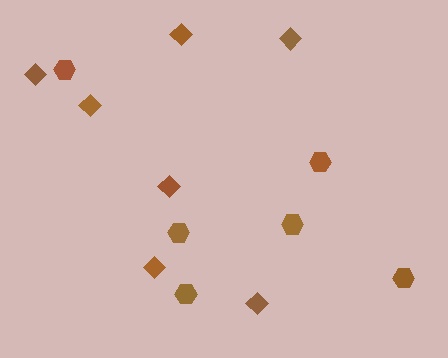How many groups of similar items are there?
There are 2 groups: one group of diamonds (7) and one group of hexagons (6).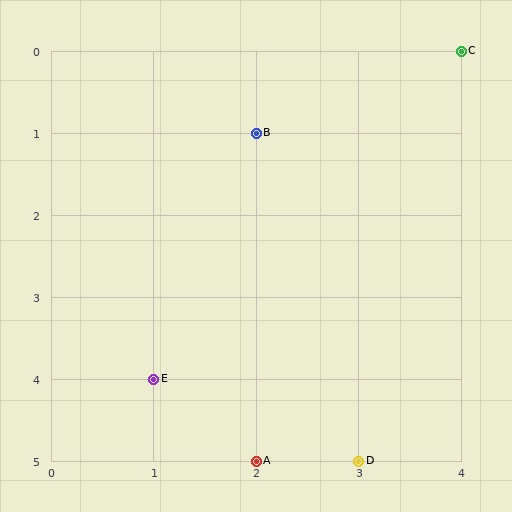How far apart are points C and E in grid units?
Points C and E are 3 columns and 4 rows apart (about 5.0 grid units diagonally).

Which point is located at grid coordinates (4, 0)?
Point C is at (4, 0).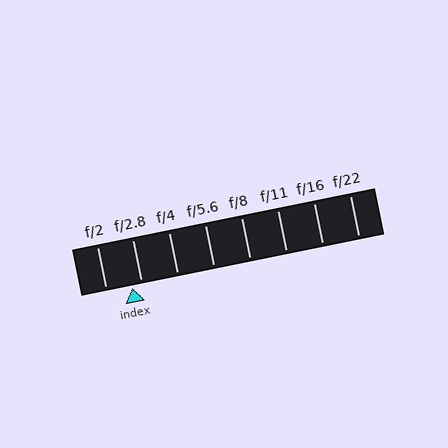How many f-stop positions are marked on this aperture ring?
There are 8 f-stop positions marked.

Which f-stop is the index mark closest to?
The index mark is closest to f/2.8.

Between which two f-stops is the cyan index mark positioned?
The index mark is between f/2 and f/2.8.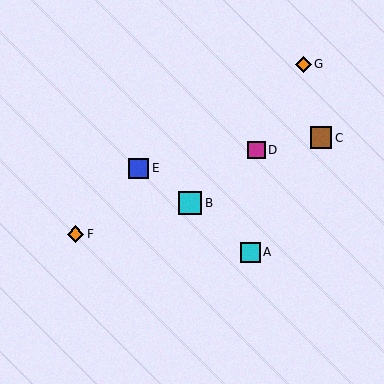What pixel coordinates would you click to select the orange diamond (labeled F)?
Click at (76, 234) to select the orange diamond F.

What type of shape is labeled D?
Shape D is a magenta square.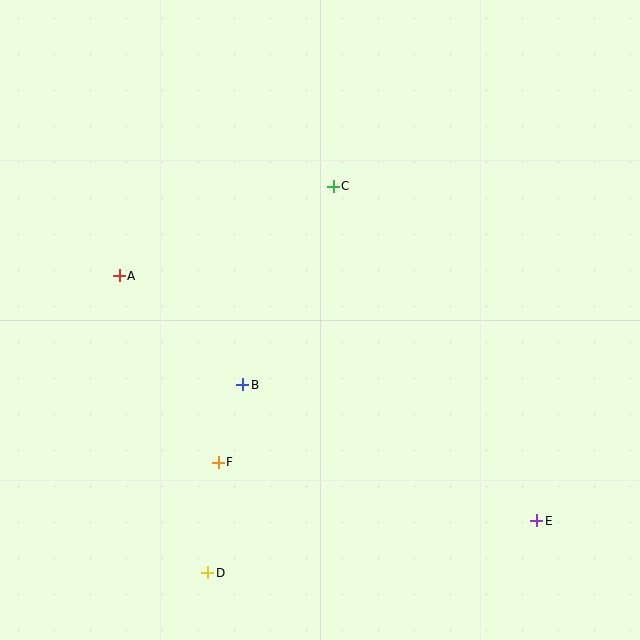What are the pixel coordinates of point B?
Point B is at (243, 385).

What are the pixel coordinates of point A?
Point A is at (119, 276).